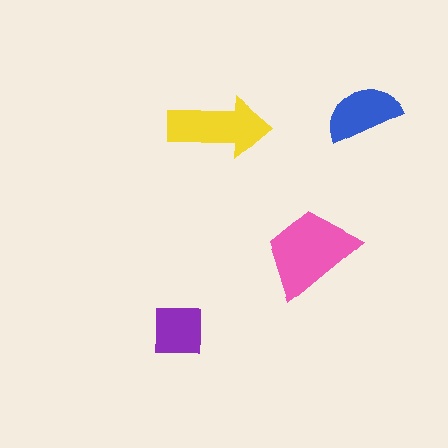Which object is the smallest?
The purple square.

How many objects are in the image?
There are 4 objects in the image.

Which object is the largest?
The pink trapezoid.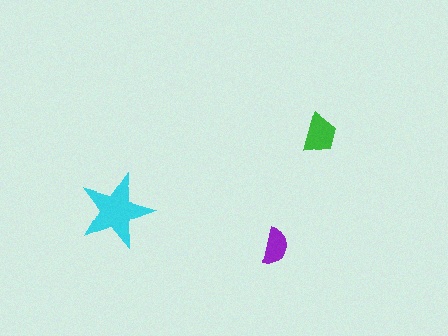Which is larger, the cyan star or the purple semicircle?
The cyan star.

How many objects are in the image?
There are 3 objects in the image.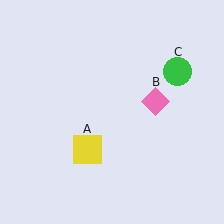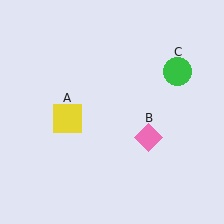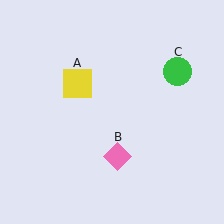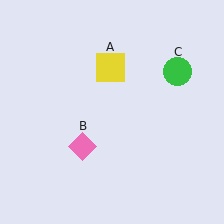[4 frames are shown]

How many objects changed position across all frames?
2 objects changed position: yellow square (object A), pink diamond (object B).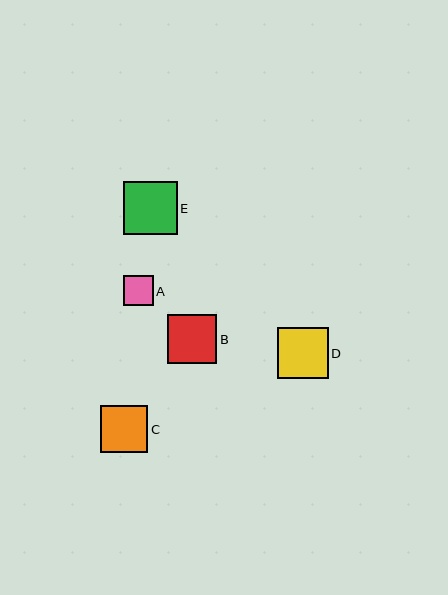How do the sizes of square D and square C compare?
Square D and square C are approximately the same size.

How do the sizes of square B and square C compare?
Square B and square C are approximately the same size.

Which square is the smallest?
Square A is the smallest with a size of approximately 30 pixels.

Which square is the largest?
Square E is the largest with a size of approximately 53 pixels.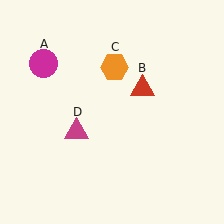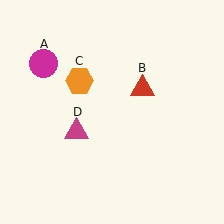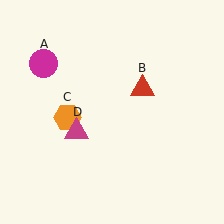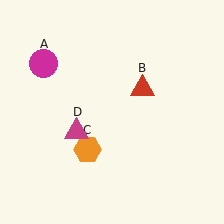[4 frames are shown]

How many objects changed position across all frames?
1 object changed position: orange hexagon (object C).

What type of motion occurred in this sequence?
The orange hexagon (object C) rotated counterclockwise around the center of the scene.